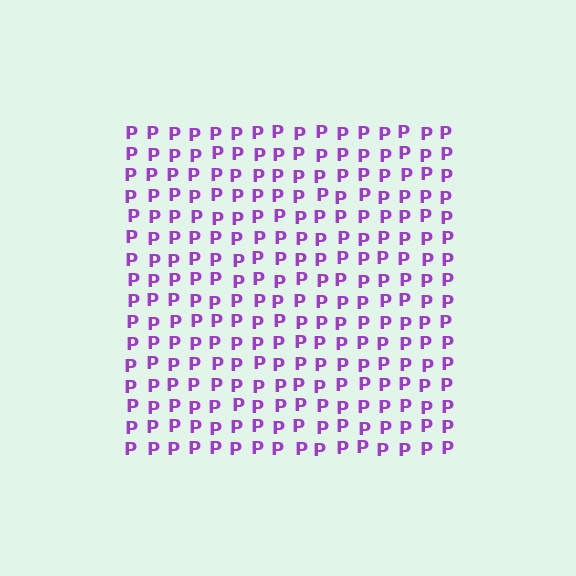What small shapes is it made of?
It is made of small letter P's.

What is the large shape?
The large shape is a square.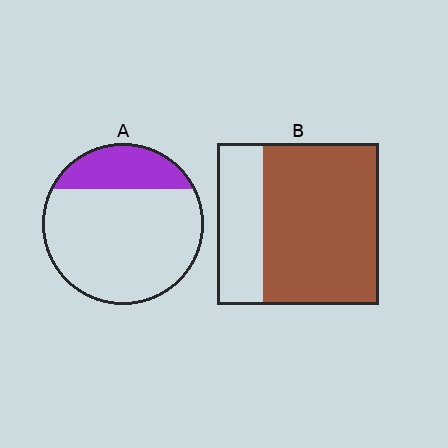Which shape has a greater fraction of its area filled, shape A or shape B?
Shape B.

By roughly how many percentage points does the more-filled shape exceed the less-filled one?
By roughly 50 percentage points (B over A).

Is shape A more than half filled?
No.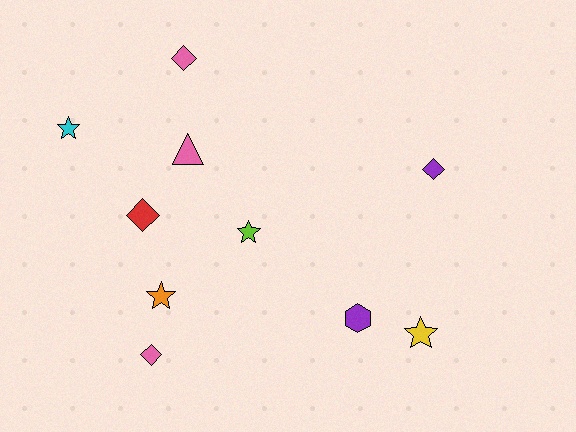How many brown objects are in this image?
There are no brown objects.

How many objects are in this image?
There are 10 objects.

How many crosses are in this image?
There are no crosses.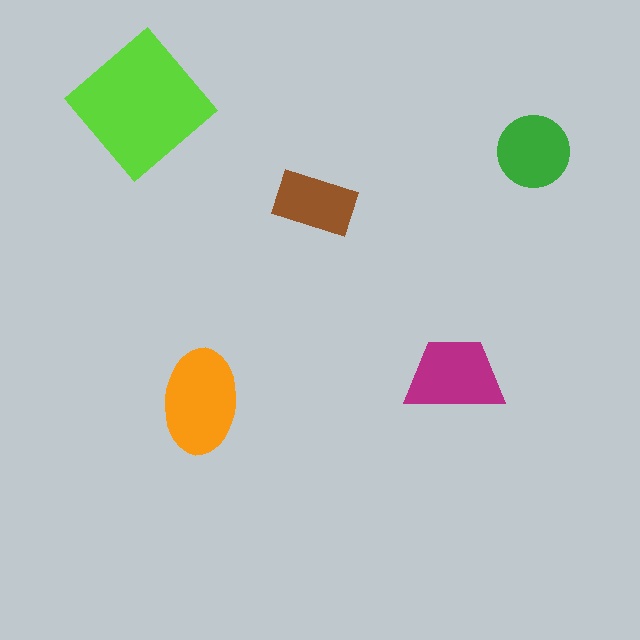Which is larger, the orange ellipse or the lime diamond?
The lime diamond.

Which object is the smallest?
The brown rectangle.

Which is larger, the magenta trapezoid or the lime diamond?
The lime diamond.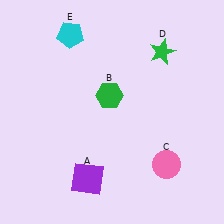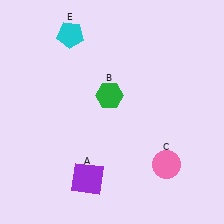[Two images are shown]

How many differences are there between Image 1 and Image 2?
There is 1 difference between the two images.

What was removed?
The green star (D) was removed in Image 2.